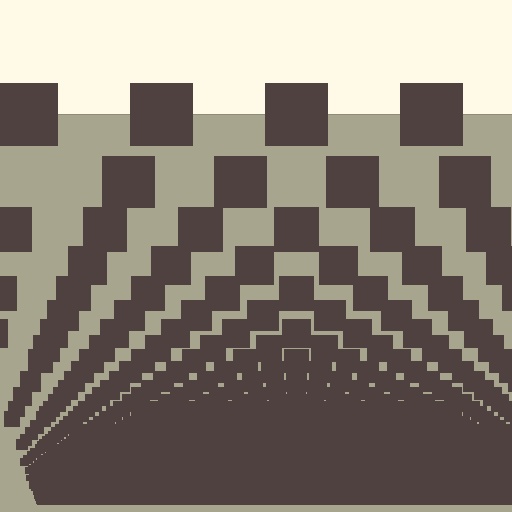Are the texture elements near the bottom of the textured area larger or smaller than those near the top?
Smaller. The gradient is inverted — elements near the bottom are smaller and denser.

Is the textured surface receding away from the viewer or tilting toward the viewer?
The surface appears to tilt toward the viewer. Texture elements get larger and sparser toward the top.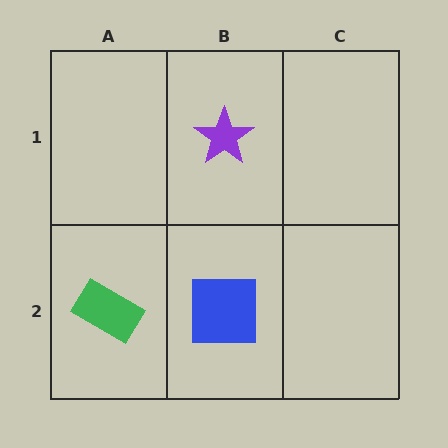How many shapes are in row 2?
2 shapes.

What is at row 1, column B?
A purple star.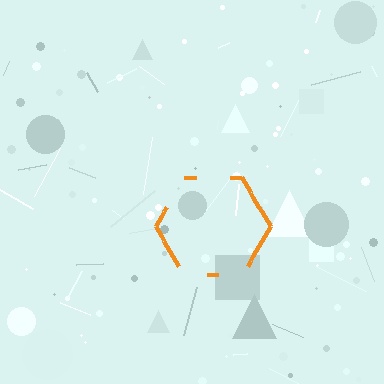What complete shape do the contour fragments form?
The contour fragments form a hexagon.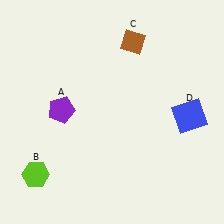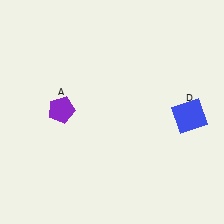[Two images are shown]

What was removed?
The brown diamond (C), the lime hexagon (B) were removed in Image 2.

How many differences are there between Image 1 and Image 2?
There are 2 differences between the two images.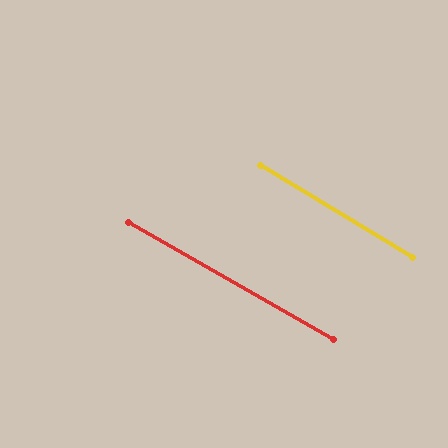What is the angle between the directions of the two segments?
Approximately 1 degree.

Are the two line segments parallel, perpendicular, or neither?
Parallel — their directions differ by only 1.4°.